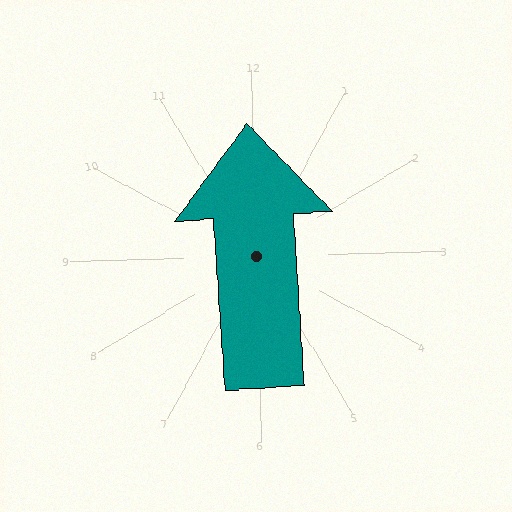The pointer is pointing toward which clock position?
Roughly 12 o'clock.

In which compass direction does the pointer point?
North.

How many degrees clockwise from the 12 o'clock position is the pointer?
Approximately 358 degrees.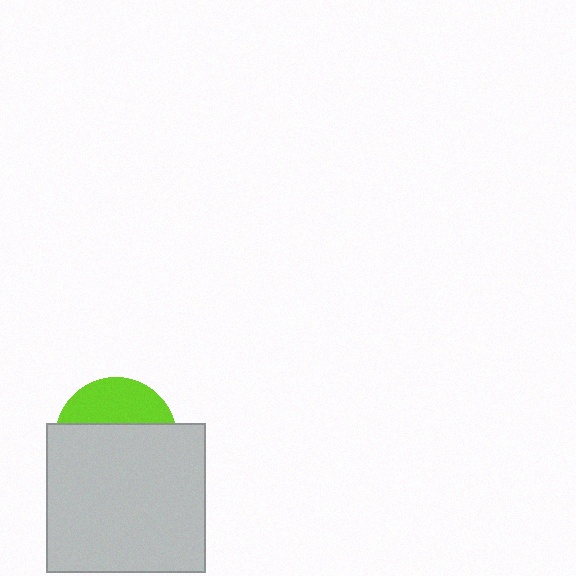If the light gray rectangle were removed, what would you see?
You would see the complete lime circle.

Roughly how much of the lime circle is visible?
A small part of it is visible (roughly 35%).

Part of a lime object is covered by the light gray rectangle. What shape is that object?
It is a circle.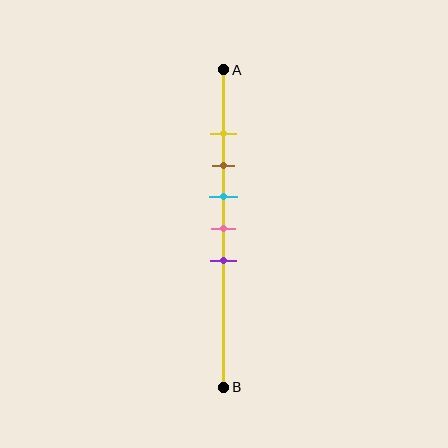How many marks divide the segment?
There are 5 marks dividing the segment.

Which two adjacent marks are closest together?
The yellow and brown marks are the closest adjacent pair.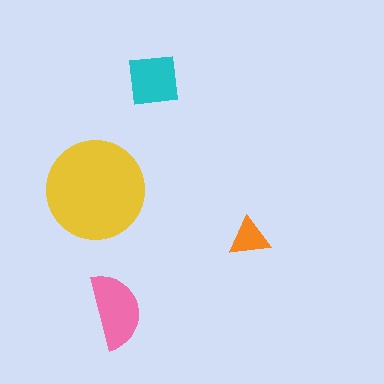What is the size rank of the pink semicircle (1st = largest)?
2nd.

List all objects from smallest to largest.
The orange triangle, the cyan square, the pink semicircle, the yellow circle.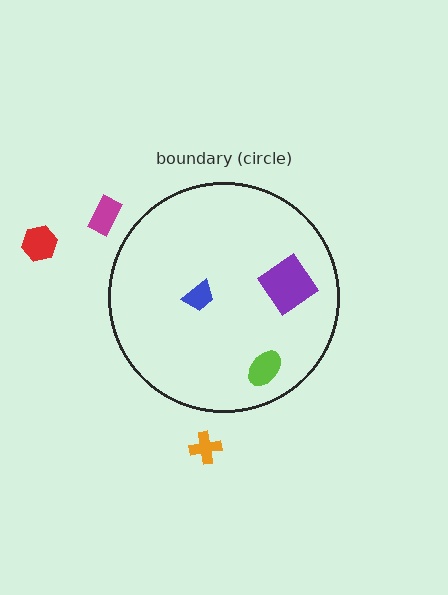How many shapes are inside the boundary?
3 inside, 3 outside.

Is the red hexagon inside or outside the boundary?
Outside.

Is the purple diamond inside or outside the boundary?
Inside.